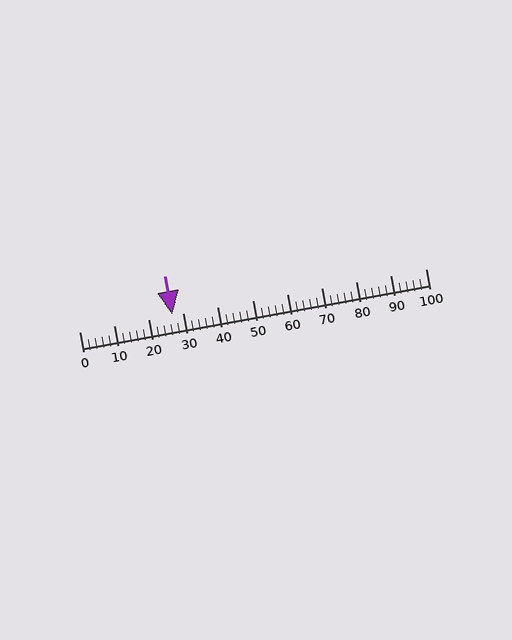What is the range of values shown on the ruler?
The ruler shows values from 0 to 100.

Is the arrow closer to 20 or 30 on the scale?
The arrow is closer to 30.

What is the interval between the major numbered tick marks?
The major tick marks are spaced 10 units apart.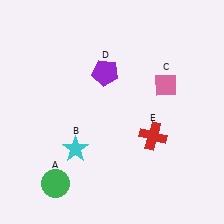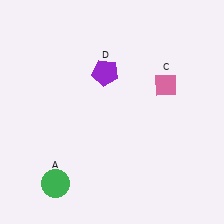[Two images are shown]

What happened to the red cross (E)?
The red cross (E) was removed in Image 2. It was in the bottom-right area of Image 1.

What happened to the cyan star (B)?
The cyan star (B) was removed in Image 2. It was in the bottom-left area of Image 1.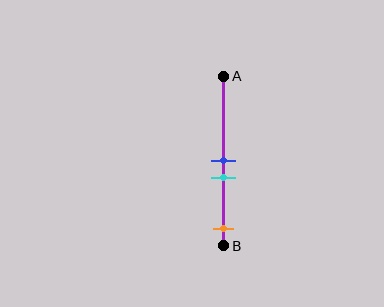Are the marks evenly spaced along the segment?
No, the marks are not evenly spaced.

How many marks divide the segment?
There are 3 marks dividing the segment.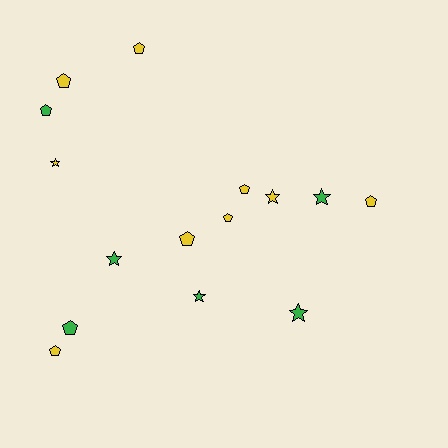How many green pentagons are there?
There are 2 green pentagons.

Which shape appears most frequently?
Pentagon, with 9 objects.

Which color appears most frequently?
Yellow, with 9 objects.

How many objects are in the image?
There are 15 objects.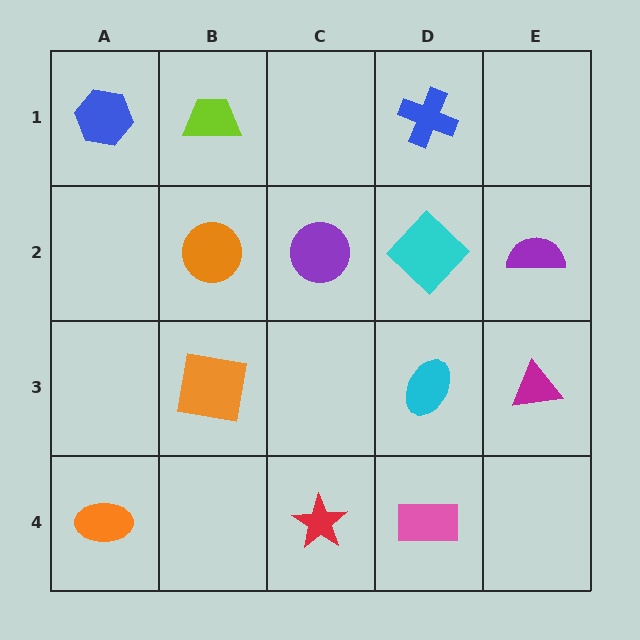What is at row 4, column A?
An orange ellipse.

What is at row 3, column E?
A magenta triangle.